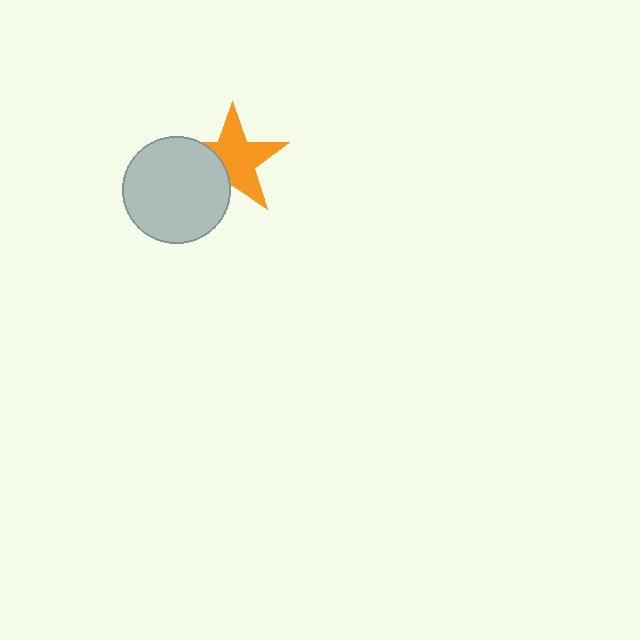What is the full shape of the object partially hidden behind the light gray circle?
The partially hidden object is an orange star.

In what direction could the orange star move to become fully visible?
The orange star could move right. That would shift it out from behind the light gray circle entirely.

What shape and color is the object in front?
The object in front is a light gray circle.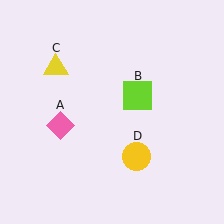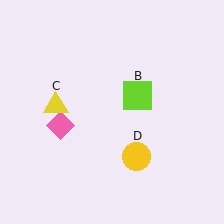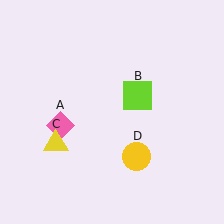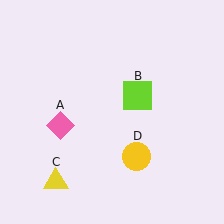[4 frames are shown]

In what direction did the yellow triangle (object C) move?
The yellow triangle (object C) moved down.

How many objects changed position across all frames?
1 object changed position: yellow triangle (object C).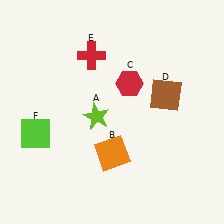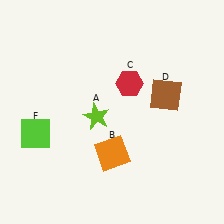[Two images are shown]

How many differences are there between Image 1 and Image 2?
There is 1 difference between the two images.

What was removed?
The red cross (E) was removed in Image 2.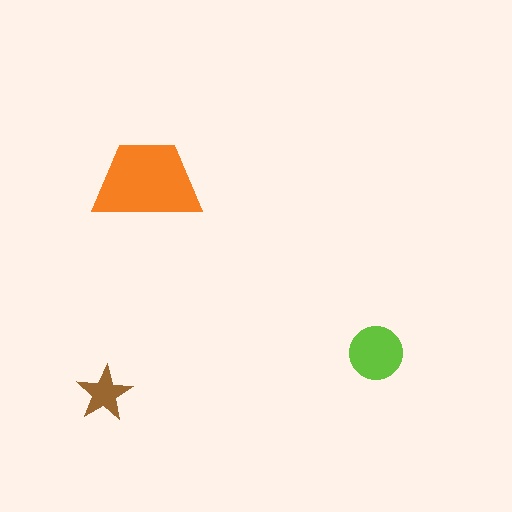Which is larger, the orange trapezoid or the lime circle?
The orange trapezoid.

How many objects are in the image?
There are 3 objects in the image.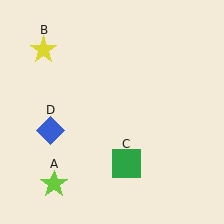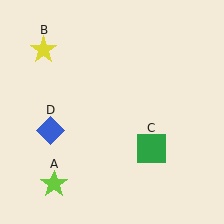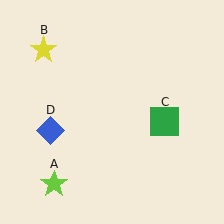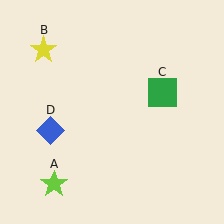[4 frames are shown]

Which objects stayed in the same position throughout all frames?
Lime star (object A) and yellow star (object B) and blue diamond (object D) remained stationary.